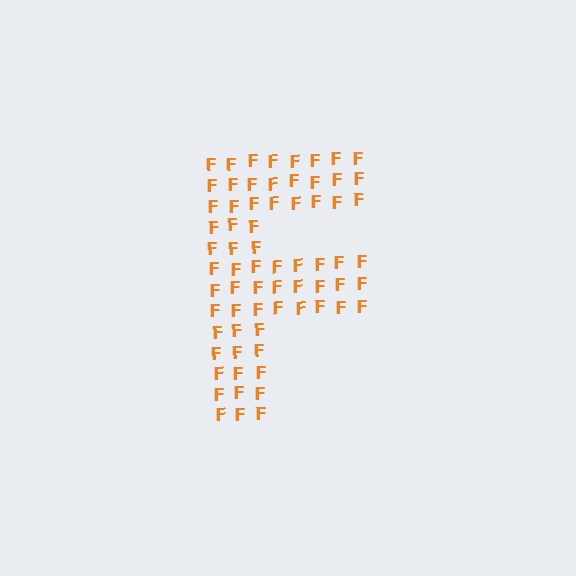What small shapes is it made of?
It is made of small letter F's.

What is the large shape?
The large shape is the letter F.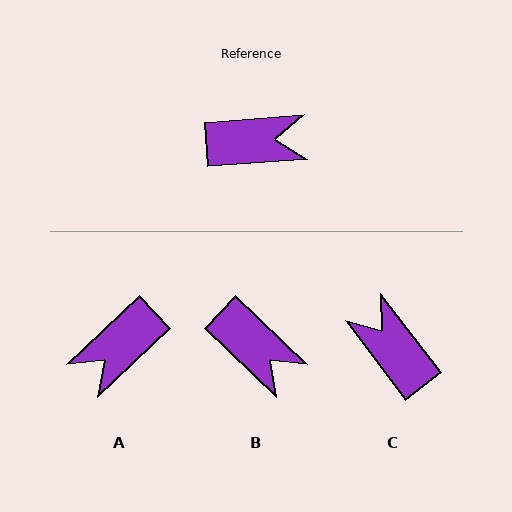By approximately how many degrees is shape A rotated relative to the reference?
Approximately 141 degrees clockwise.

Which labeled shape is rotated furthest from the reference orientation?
A, about 141 degrees away.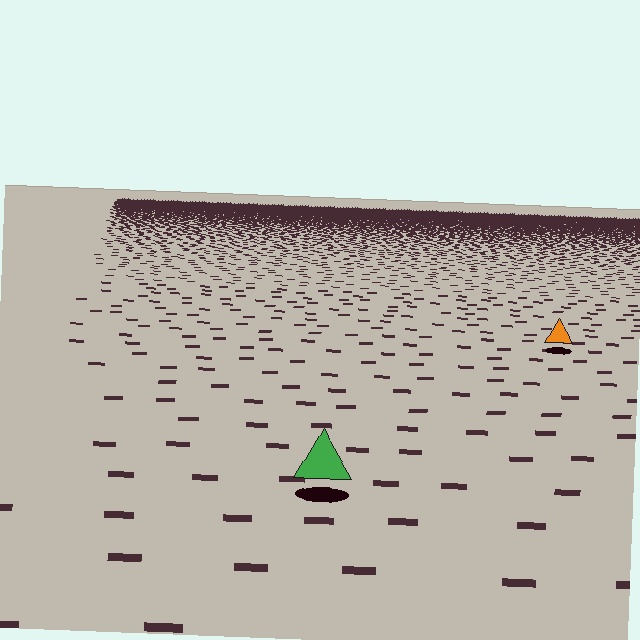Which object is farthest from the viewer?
The orange triangle is farthest from the viewer. It appears smaller and the ground texture around it is denser.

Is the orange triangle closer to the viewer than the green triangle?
No. The green triangle is closer — you can tell from the texture gradient: the ground texture is coarser near it.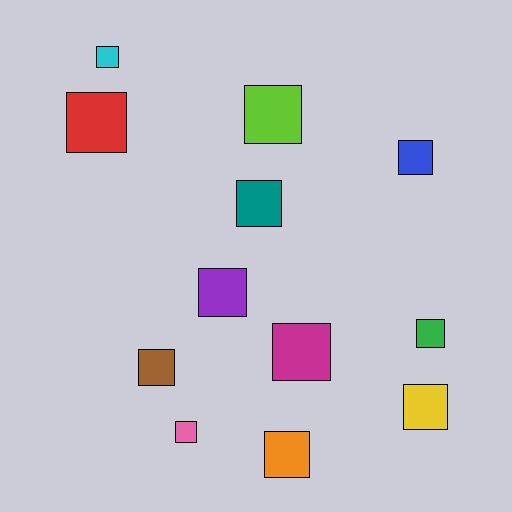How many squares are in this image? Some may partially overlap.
There are 12 squares.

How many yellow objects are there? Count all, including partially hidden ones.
There is 1 yellow object.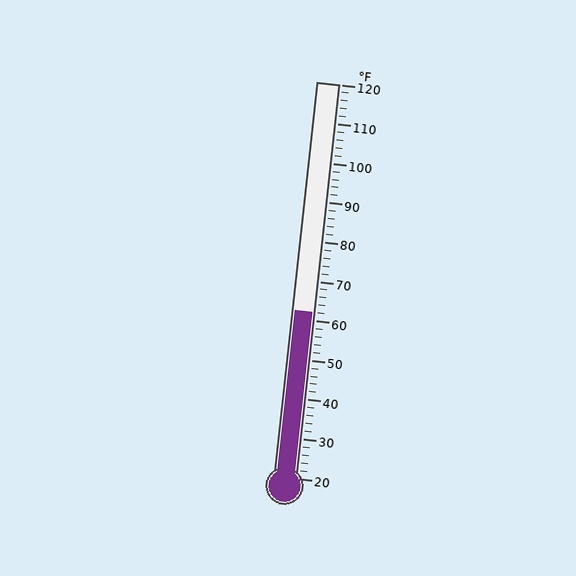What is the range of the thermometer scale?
The thermometer scale ranges from 20°F to 120°F.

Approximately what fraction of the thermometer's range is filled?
The thermometer is filled to approximately 40% of its range.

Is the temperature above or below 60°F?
The temperature is above 60°F.